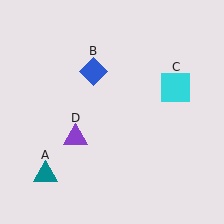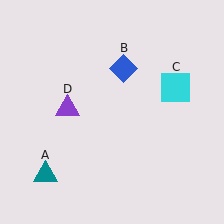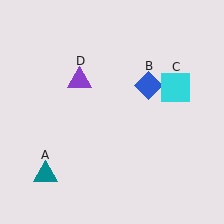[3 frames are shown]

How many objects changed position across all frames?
2 objects changed position: blue diamond (object B), purple triangle (object D).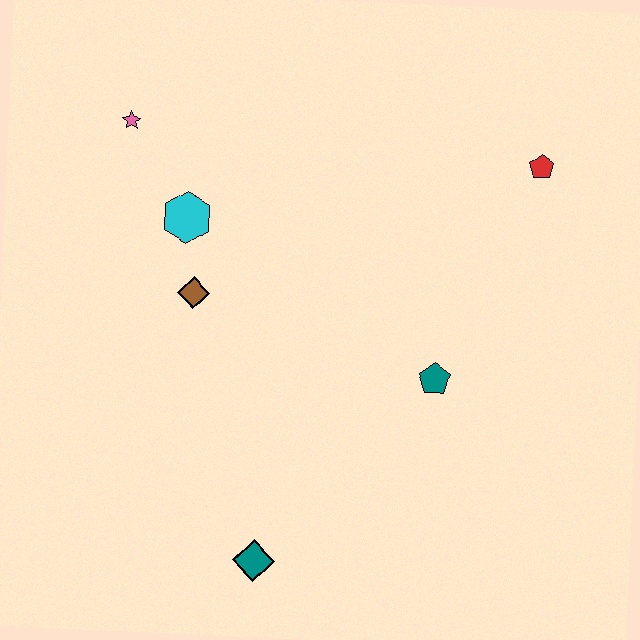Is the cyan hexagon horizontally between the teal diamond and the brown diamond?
No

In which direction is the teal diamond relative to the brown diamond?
The teal diamond is below the brown diamond.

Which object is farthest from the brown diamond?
The red pentagon is farthest from the brown diamond.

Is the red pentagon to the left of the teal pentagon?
No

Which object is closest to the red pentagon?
The teal pentagon is closest to the red pentagon.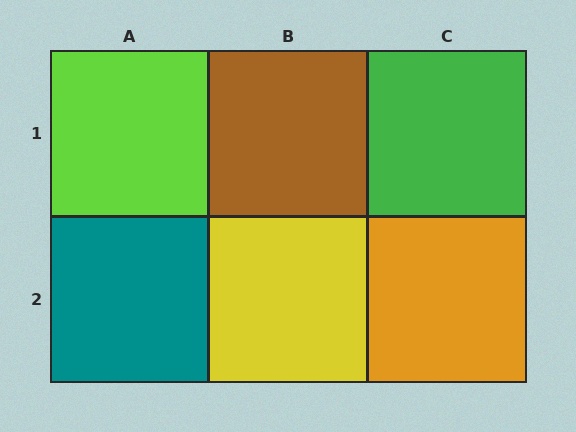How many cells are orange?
1 cell is orange.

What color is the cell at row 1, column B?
Brown.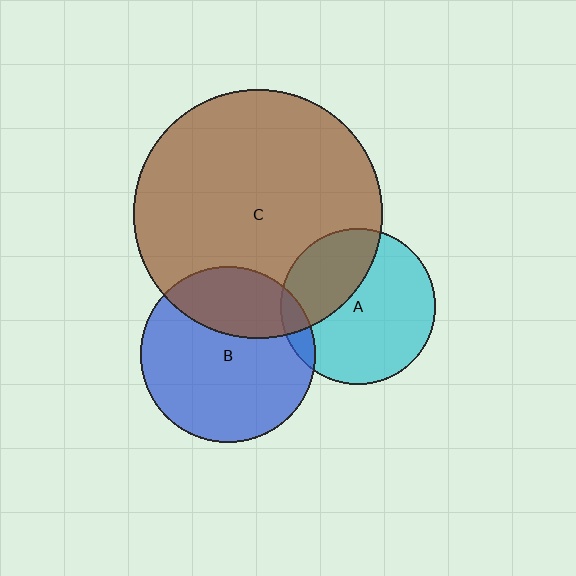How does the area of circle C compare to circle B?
Approximately 2.0 times.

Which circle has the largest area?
Circle C (brown).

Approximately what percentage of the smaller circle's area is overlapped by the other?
Approximately 35%.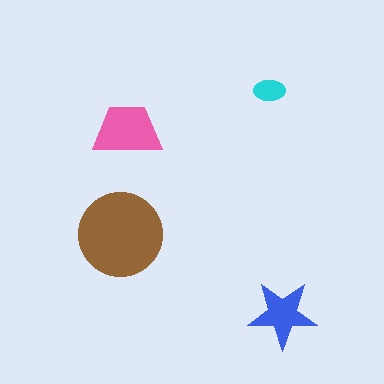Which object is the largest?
The brown circle.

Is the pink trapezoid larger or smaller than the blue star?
Larger.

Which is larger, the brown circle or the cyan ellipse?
The brown circle.